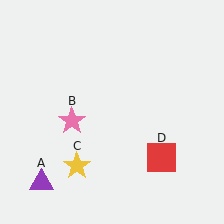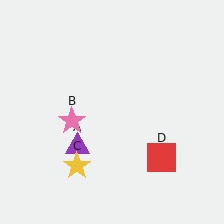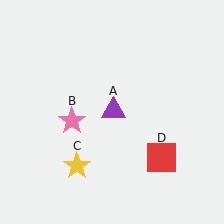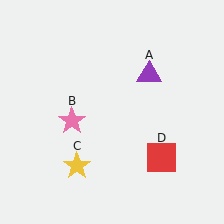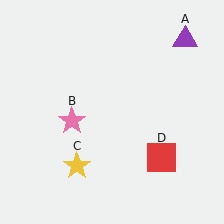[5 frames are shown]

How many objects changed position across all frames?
1 object changed position: purple triangle (object A).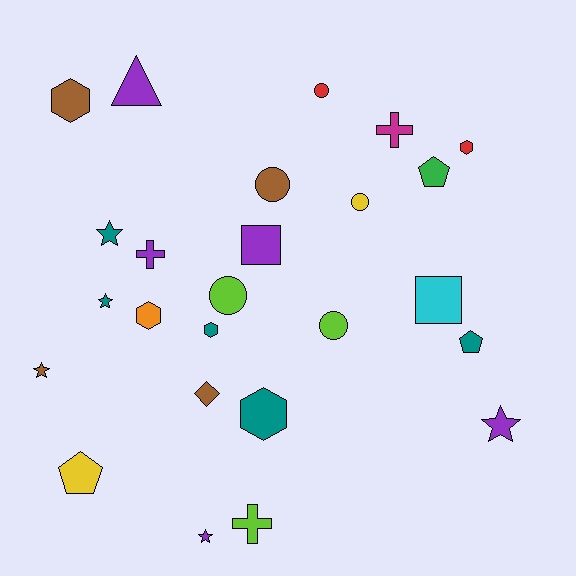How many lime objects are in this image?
There are 3 lime objects.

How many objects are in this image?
There are 25 objects.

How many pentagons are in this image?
There are 3 pentagons.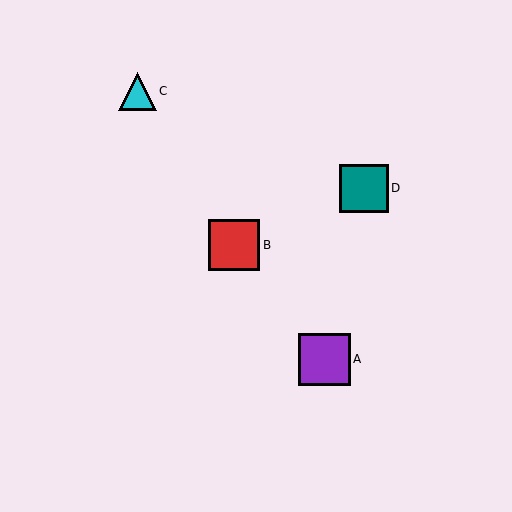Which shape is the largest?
The purple square (labeled A) is the largest.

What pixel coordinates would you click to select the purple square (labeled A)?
Click at (324, 359) to select the purple square A.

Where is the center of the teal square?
The center of the teal square is at (364, 189).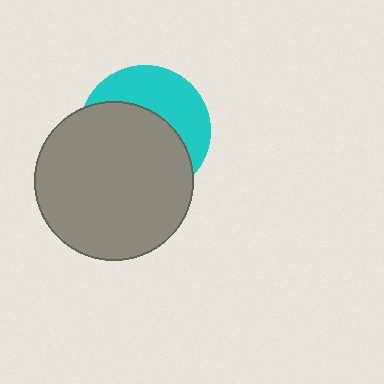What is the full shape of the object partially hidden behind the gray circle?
The partially hidden object is a cyan circle.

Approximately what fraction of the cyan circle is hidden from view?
Roughly 60% of the cyan circle is hidden behind the gray circle.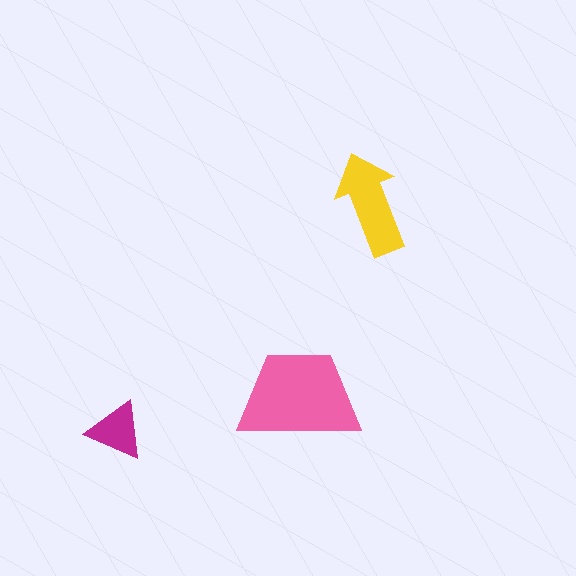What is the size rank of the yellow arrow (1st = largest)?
2nd.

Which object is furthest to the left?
The magenta triangle is leftmost.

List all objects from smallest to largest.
The magenta triangle, the yellow arrow, the pink trapezoid.